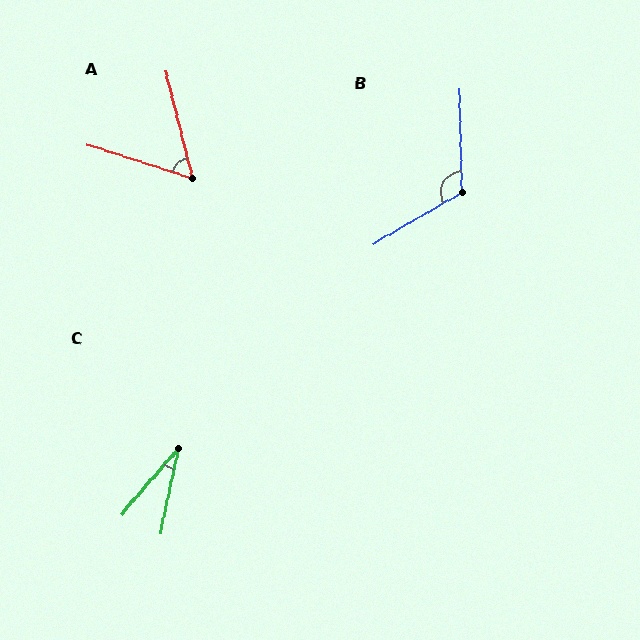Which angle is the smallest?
C, at approximately 28 degrees.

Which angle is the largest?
B, at approximately 119 degrees.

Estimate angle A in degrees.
Approximately 58 degrees.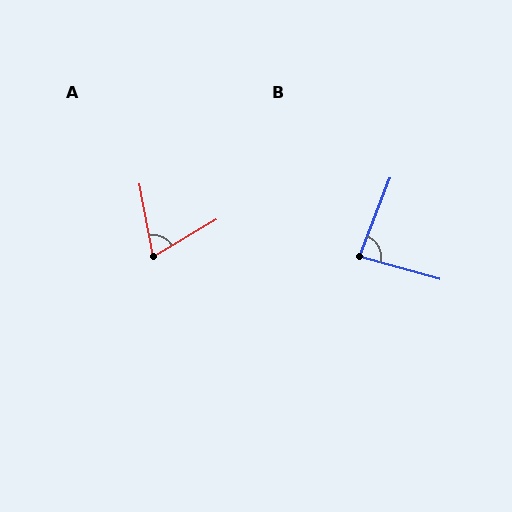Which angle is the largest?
B, at approximately 84 degrees.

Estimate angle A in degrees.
Approximately 70 degrees.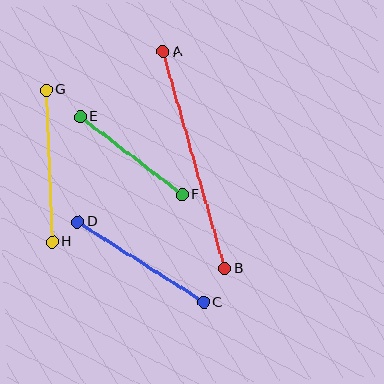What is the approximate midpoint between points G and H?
The midpoint is at approximately (49, 166) pixels.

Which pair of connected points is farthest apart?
Points A and B are farthest apart.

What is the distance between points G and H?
The distance is approximately 152 pixels.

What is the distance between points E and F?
The distance is approximately 128 pixels.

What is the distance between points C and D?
The distance is approximately 149 pixels.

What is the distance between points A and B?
The distance is approximately 226 pixels.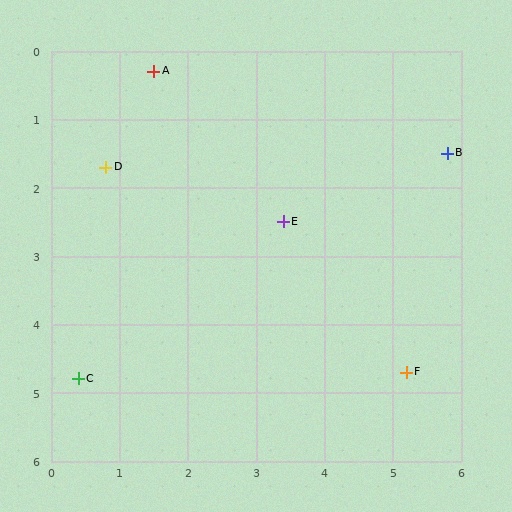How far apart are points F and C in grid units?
Points F and C are about 4.8 grid units apart.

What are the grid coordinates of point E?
Point E is at approximately (3.4, 2.5).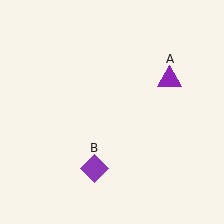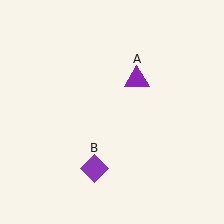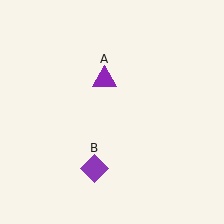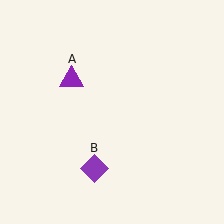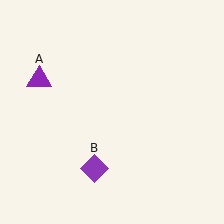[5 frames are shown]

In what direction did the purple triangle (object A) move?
The purple triangle (object A) moved left.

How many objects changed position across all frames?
1 object changed position: purple triangle (object A).